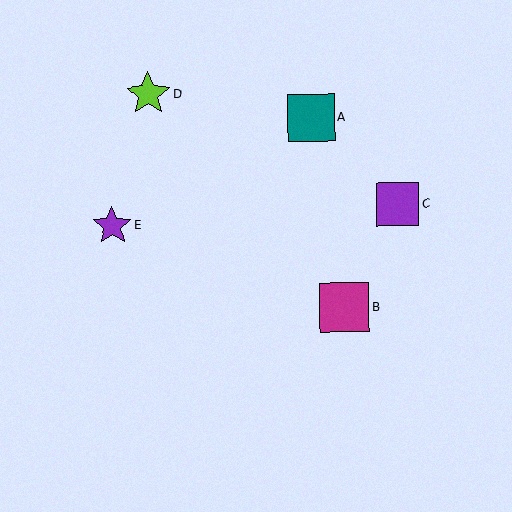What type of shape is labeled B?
Shape B is a magenta square.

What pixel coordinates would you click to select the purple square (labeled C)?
Click at (398, 204) to select the purple square C.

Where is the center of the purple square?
The center of the purple square is at (398, 204).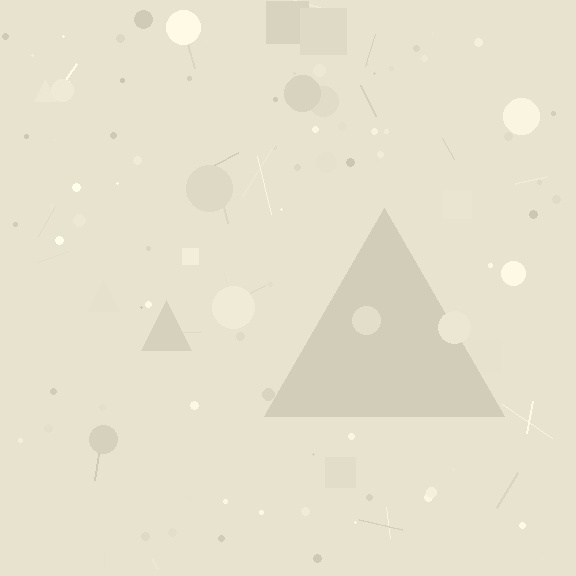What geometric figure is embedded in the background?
A triangle is embedded in the background.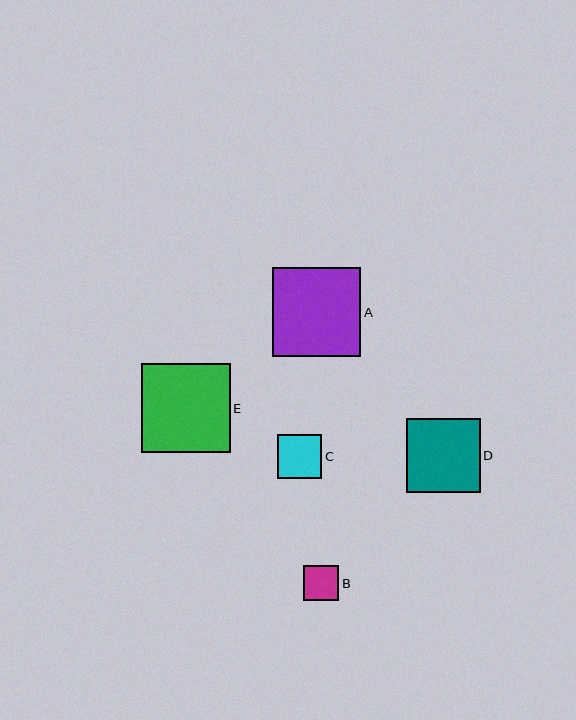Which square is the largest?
Square E is the largest with a size of approximately 89 pixels.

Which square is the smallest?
Square B is the smallest with a size of approximately 35 pixels.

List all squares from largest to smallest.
From largest to smallest: E, A, D, C, B.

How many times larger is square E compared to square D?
Square E is approximately 1.2 times the size of square D.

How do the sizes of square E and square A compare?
Square E and square A are approximately the same size.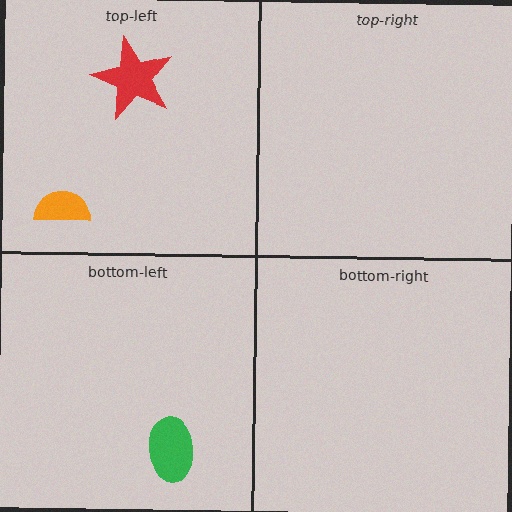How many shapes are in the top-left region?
2.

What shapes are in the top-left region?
The orange semicircle, the red star.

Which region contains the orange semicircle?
The top-left region.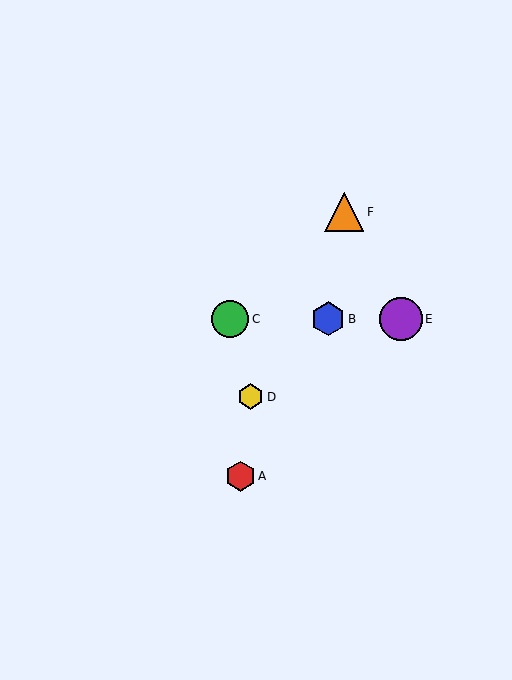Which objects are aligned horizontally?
Objects B, C, E are aligned horizontally.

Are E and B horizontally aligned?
Yes, both are at y≈319.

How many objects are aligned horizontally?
3 objects (B, C, E) are aligned horizontally.